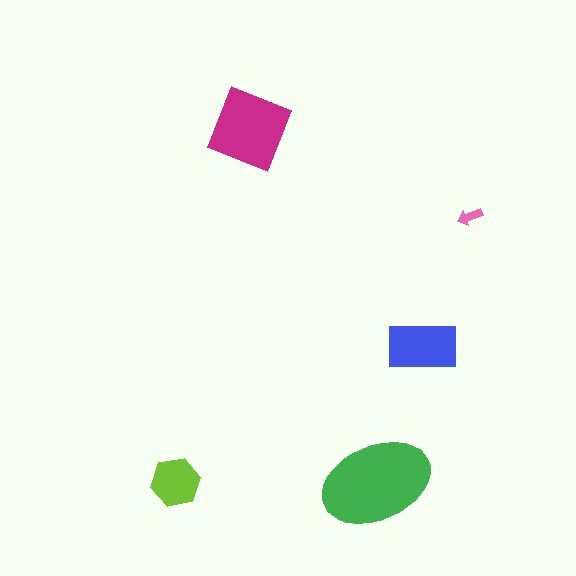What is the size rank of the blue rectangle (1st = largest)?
3rd.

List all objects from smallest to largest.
The pink arrow, the lime hexagon, the blue rectangle, the magenta square, the green ellipse.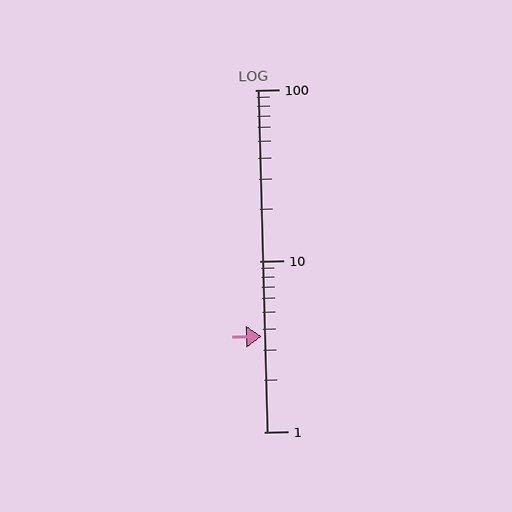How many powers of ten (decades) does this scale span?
The scale spans 2 decades, from 1 to 100.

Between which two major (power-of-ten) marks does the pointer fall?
The pointer is between 1 and 10.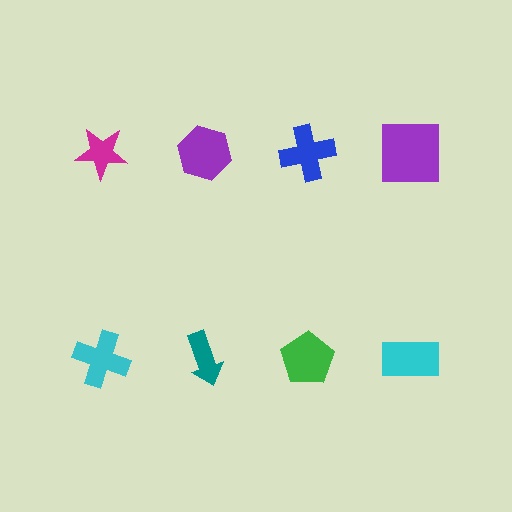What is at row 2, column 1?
A cyan cross.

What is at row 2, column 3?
A green pentagon.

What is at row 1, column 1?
A magenta star.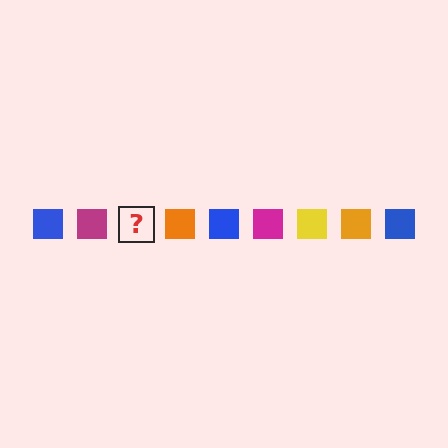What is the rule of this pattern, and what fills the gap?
The rule is that the pattern cycles through blue, magenta, yellow, orange squares. The gap should be filled with a yellow square.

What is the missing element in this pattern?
The missing element is a yellow square.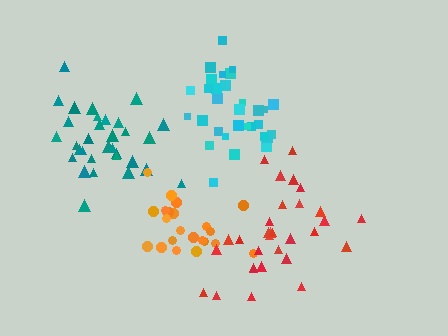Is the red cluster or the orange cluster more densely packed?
Orange.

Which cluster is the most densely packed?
Cyan.